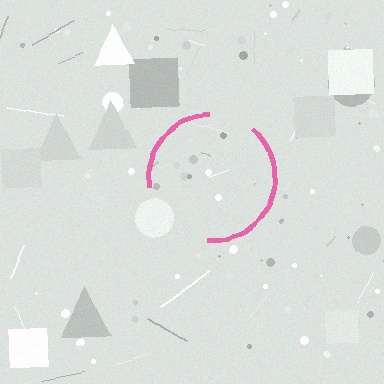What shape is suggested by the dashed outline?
The dashed outline suggests a circle.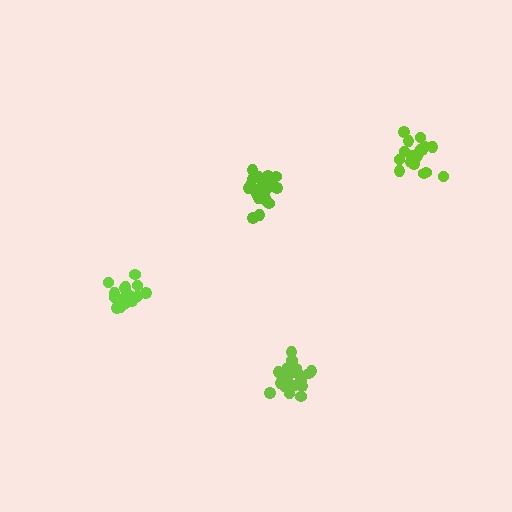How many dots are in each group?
Group 1: 16 dots, Group 2: 21 dots, Group 3: 21 dots, Group 4: 19 dots (77 total).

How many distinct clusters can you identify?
There are 4 distinct clusters.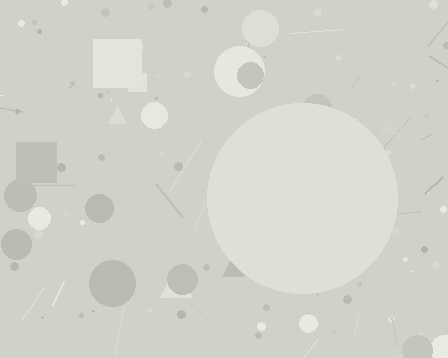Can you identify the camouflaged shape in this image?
The camouflaged shape is a circle.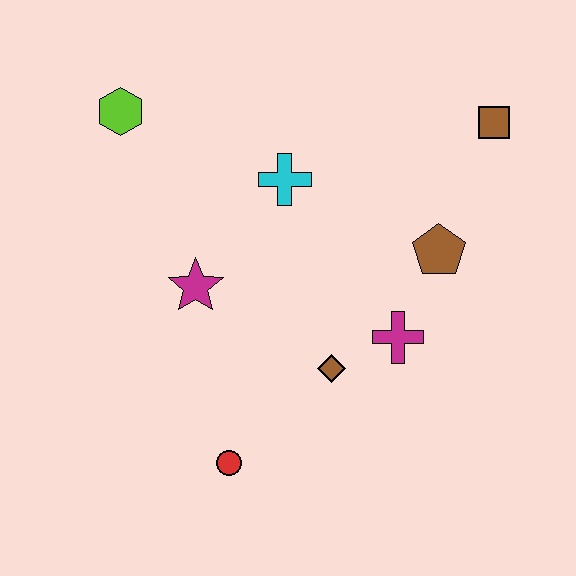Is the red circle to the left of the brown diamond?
Yes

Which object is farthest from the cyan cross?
The red circle is farthest from the cyan cross.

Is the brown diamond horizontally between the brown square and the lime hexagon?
Yes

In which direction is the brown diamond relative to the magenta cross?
The brown diamond is to the left of the magenta cross.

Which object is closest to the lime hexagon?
The cyan cross is closest to the lime hexagon.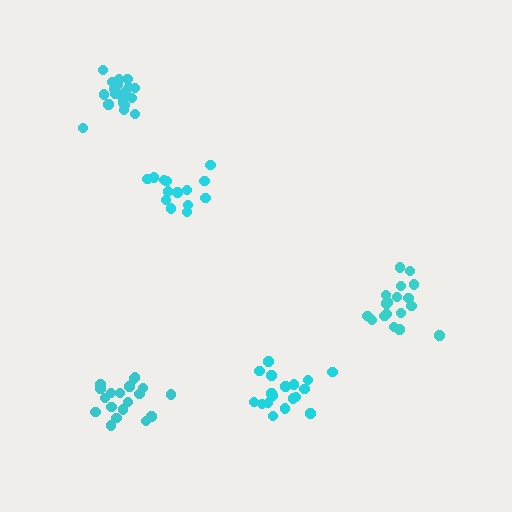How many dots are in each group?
Group 1: 19 dots, Group 2: 14 dots, Group 3: 18 dots, Group 4: 19 dots, Group 5: 20 dots (90 total).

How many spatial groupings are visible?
There are 5 spatial groupings.